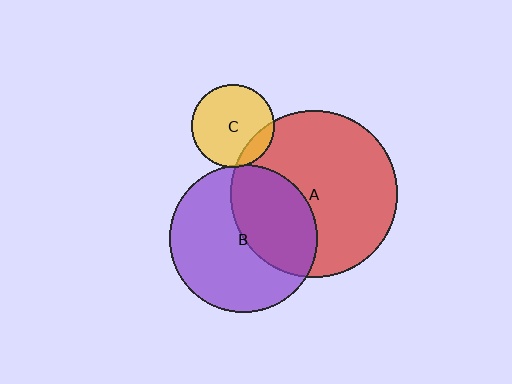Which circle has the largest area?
Circle A (red).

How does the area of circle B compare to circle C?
Approximately 3.2 times.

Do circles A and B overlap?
Yes.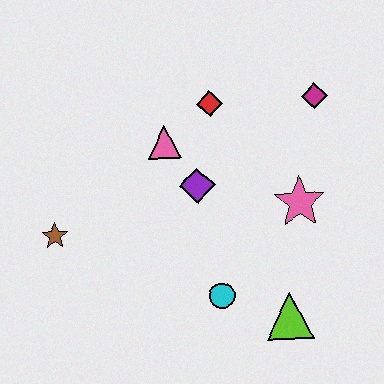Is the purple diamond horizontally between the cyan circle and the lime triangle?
No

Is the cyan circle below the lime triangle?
No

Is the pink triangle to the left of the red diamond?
Yes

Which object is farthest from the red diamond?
The lime triangle is farthest from the red diamond.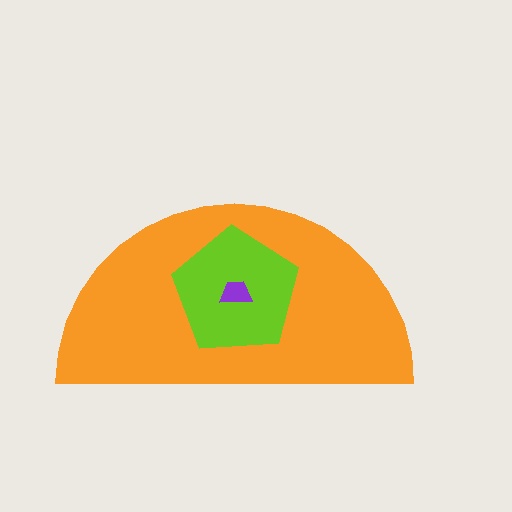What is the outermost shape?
The orange semicircle.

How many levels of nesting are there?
3.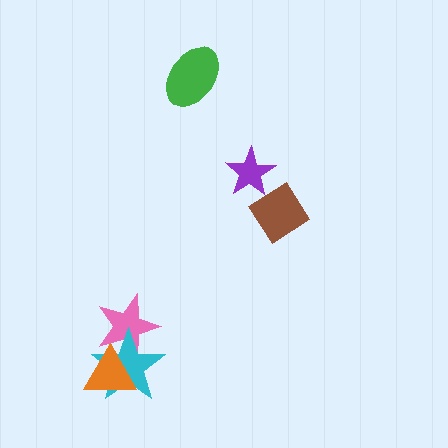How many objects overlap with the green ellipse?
0 objects overlap with the green ellipse.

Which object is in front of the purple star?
The brown diamond is in front of the purple star.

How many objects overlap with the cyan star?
2 objects overlap with the cyan star.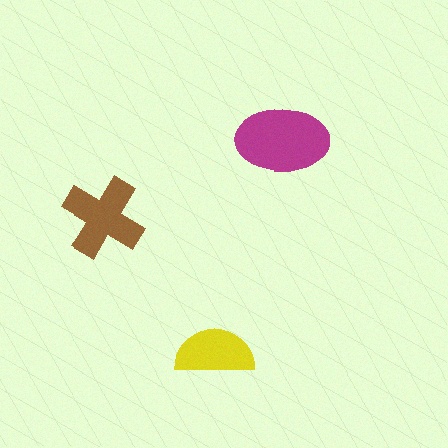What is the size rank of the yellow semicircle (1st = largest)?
3rd.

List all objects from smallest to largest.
The yellow semicircle, the brown cross, the magenta ellipse.